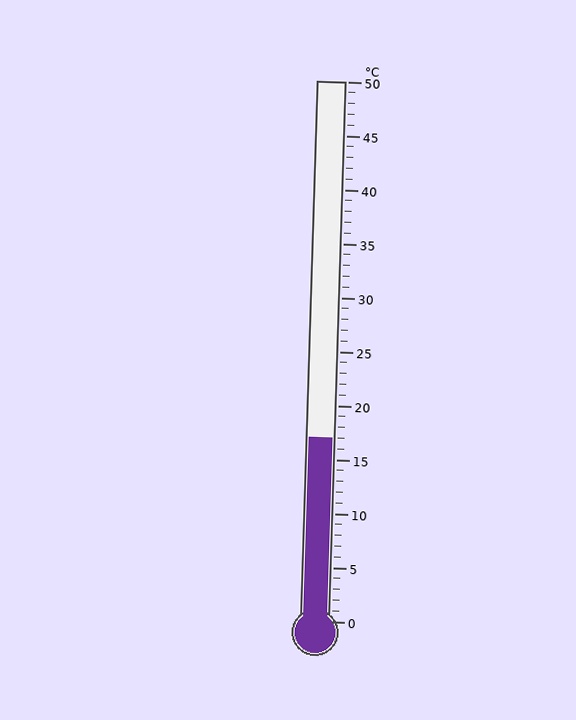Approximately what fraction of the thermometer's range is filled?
The thermometer is filled to approximately 35% of its range.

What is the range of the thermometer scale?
The thermometer scale ranges from 0°C to 50°C.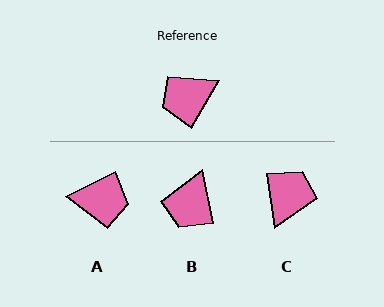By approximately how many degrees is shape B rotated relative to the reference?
Approximately 42 degrees counter-clockwise.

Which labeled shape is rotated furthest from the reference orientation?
A, about 148 degrees away.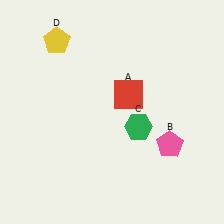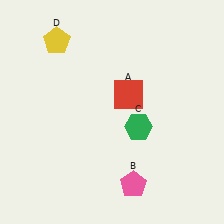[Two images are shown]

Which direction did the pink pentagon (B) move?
The pink pentagon (B) moved down.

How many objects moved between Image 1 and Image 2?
1 object moved between the two images.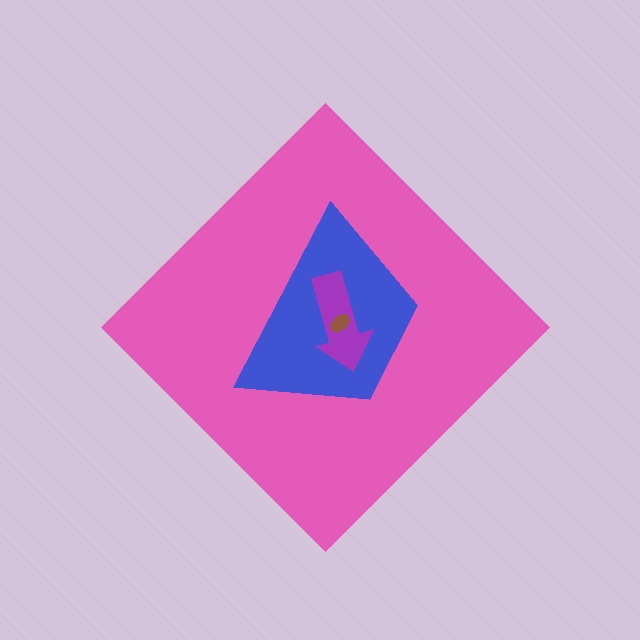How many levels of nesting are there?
4.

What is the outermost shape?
The pink diamond.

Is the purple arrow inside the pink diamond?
Yes.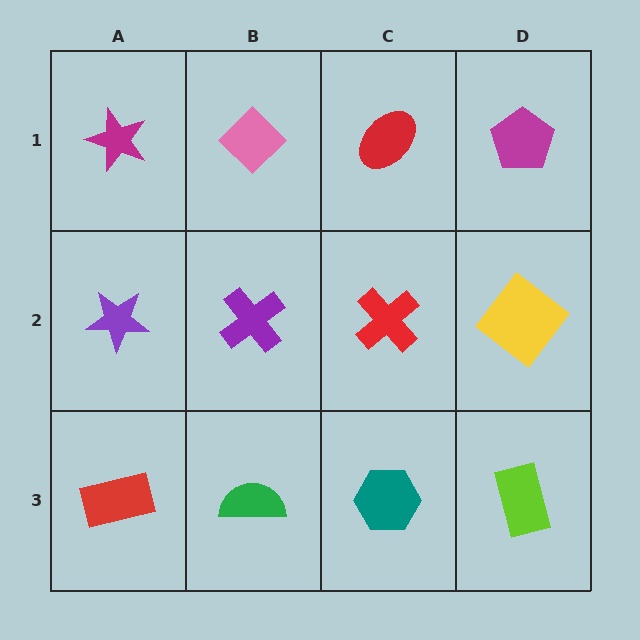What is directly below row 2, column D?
A lime rectangle.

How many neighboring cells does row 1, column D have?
2.